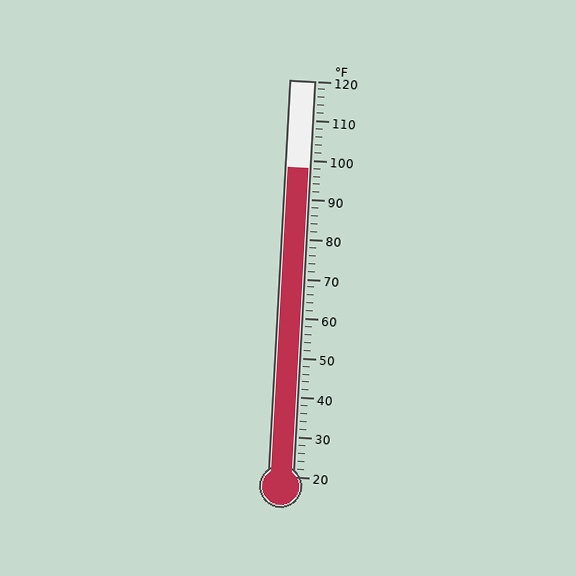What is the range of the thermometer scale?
The thermometer scale ranges from 20°F to 120°F.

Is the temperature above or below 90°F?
The temperature is above 90°F.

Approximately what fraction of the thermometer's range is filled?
The thermometer is filled to approximately 80% of its range.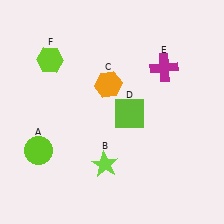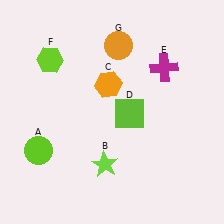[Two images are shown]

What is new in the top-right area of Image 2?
An orange circle (G) was added in the top-right area of Image 2.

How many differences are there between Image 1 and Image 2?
There is 1 difference between the two images.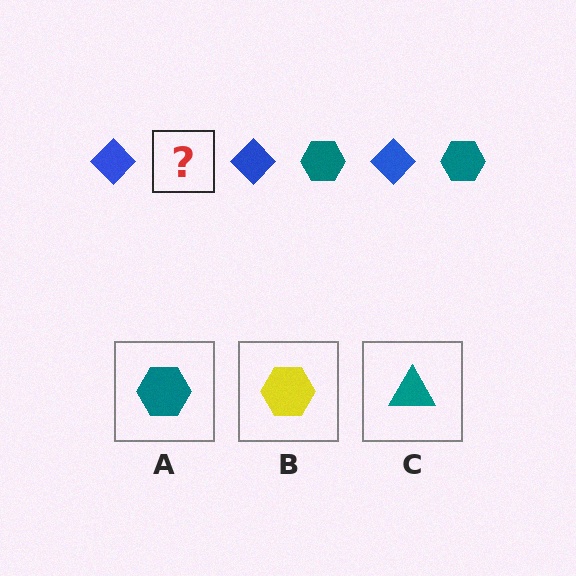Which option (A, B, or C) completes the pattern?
A.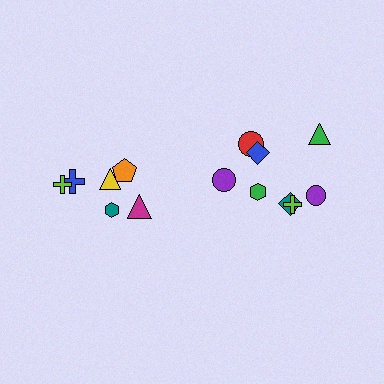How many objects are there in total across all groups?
There are 14 objects.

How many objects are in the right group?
There are 8 objects.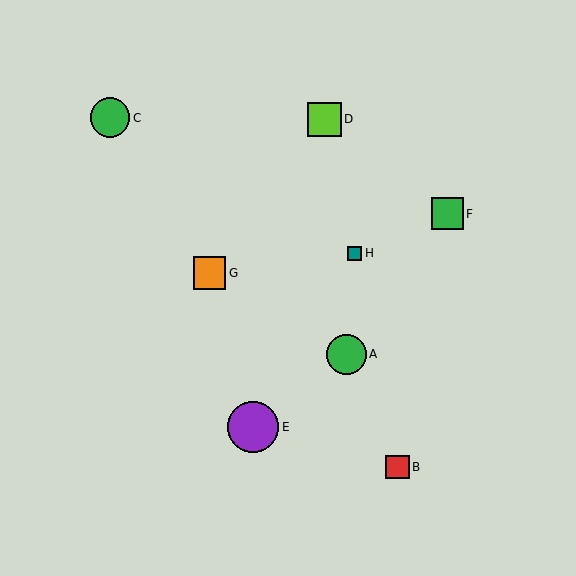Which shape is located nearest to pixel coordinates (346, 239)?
The teal square (labeled H) at (355, 253) is nearest to that location.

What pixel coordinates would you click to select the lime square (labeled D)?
Click at (324, 119) to select the lime square D.